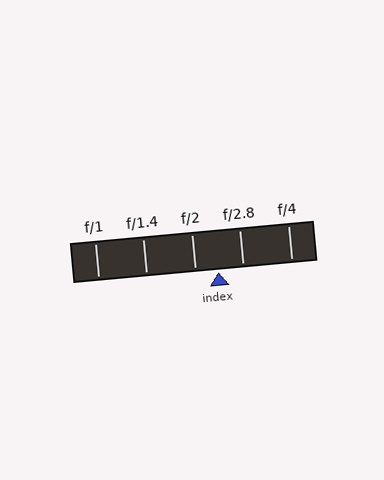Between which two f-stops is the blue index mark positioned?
The index mark is between f/2 and f/2.8.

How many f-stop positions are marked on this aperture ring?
There are 5 f-stop positions marked.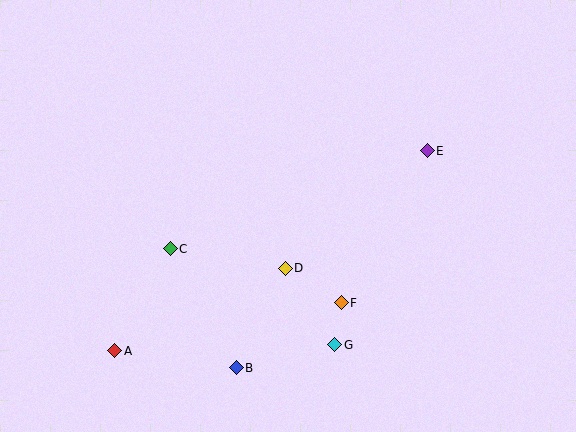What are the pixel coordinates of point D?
Point D is at (285, 268).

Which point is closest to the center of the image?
Point D at (285, 268) is closest to the center.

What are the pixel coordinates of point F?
Point F is at (341, 303).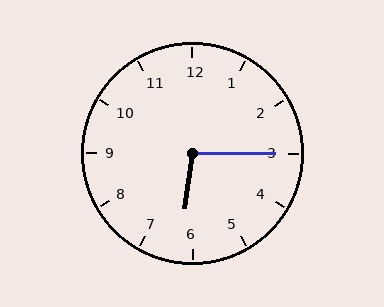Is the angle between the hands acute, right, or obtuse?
It is obtuse.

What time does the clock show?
6:15.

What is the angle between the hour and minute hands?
Approximately 98 degrees.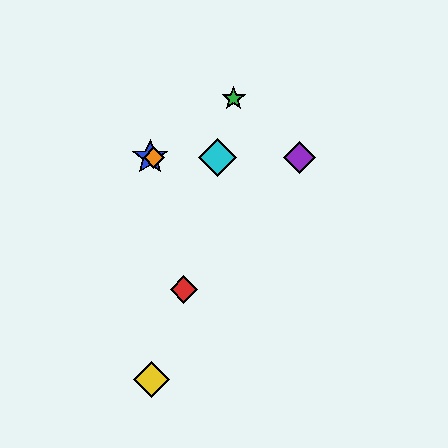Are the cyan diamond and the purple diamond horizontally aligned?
Yes, both are at y≈157.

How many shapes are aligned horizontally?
4 shapes (the blue star, the purple diamond, the orange diamond, the cyan diamond) are aligned horizontally.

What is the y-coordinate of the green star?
The green star is at y≈98.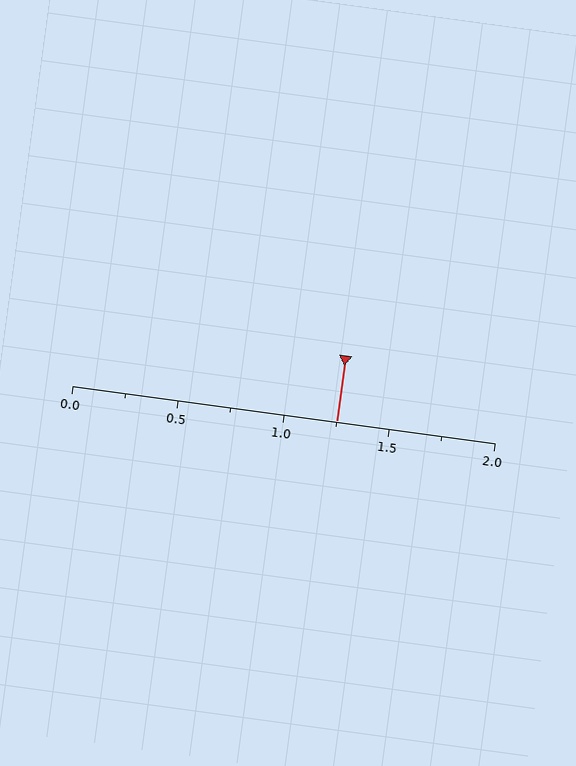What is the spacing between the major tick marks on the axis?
The major ticks are spaced 0.5 apart.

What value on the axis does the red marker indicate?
The marker indicates approximately 1.25.